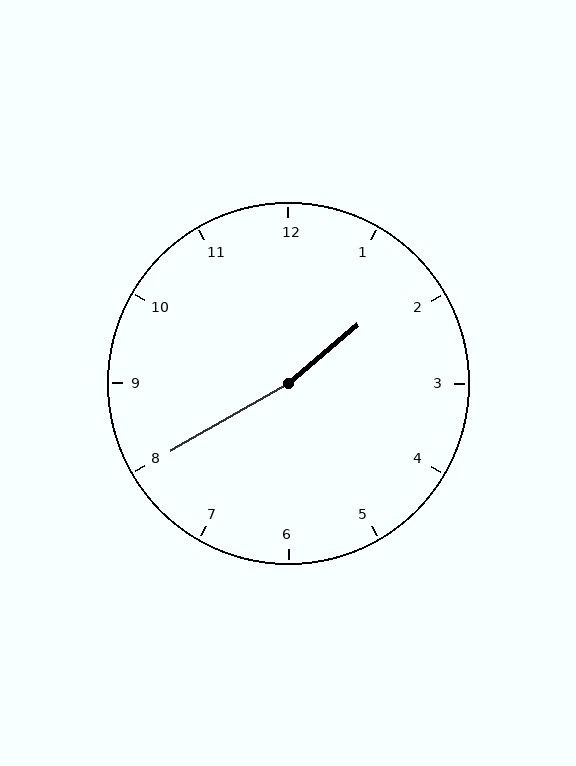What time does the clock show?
1:40.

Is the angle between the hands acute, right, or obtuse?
It is obtuse.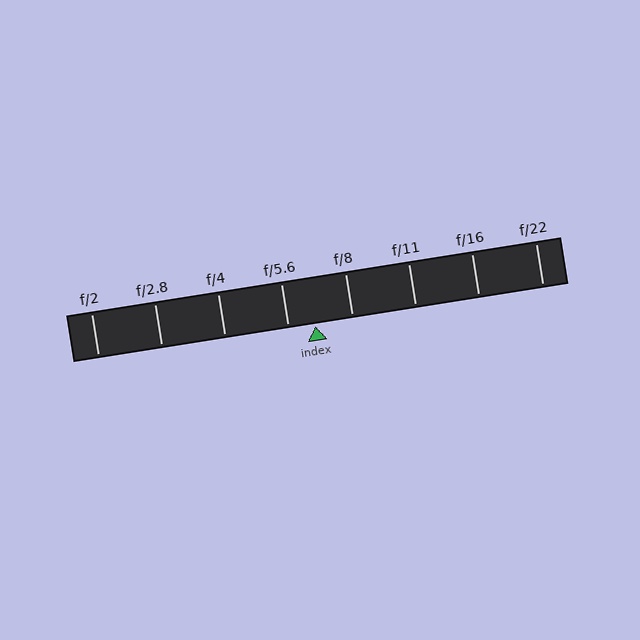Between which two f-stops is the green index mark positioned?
The index mark is between f/5.6 and f/8.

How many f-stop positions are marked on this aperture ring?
There are 8 f-stop positions marked.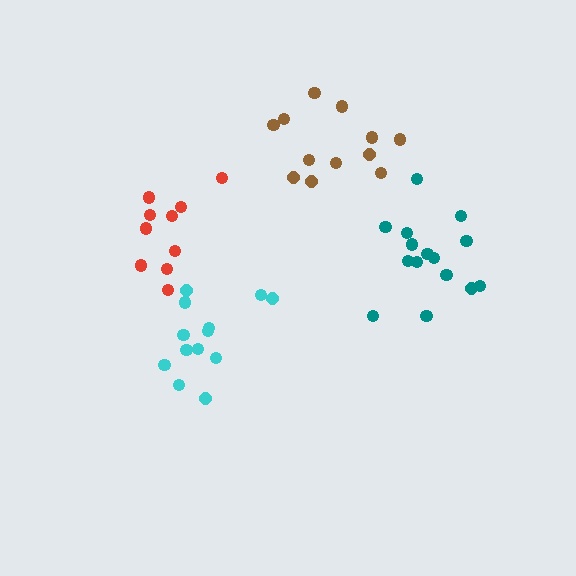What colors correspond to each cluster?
The clusters are colored: cyan, red, brown, teal.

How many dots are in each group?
Group 1: 13 dots, Group 2: 10 dots, Group 3: 12 dots, Group 4: 15 dots (50 total).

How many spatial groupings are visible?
There are 4 spatial groupings.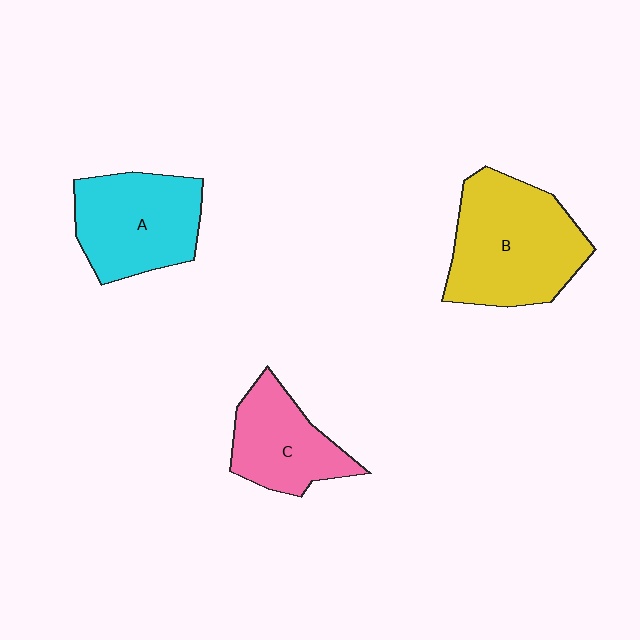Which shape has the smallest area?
Shape C (pink).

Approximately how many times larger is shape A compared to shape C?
Approximately 1.3 times.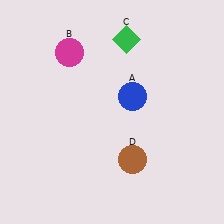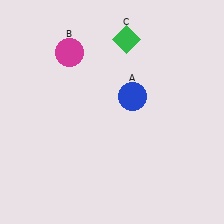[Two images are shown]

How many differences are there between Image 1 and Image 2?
There is 1 difference between the two images.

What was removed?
The brown circle (D) was removed in Image 2.